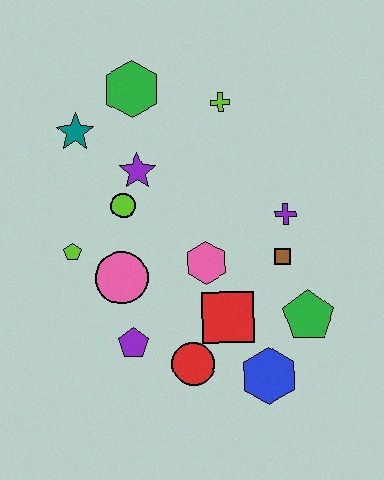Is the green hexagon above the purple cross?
Yes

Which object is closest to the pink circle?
The lime pentagon is closest to the pink circle.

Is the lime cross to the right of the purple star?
Yes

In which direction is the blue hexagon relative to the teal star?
The blue hexagon is below the teal star.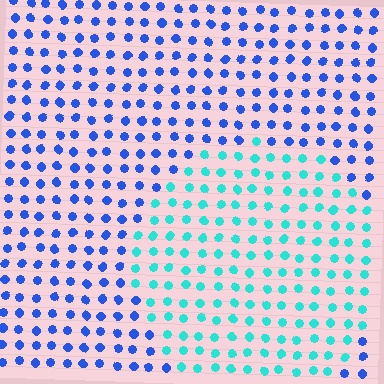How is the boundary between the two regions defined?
The boundary is defined purely by a slight shift in hue (about 50 degrees). Spacing, size, and orientation are identical on both sides.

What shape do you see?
I see a circle.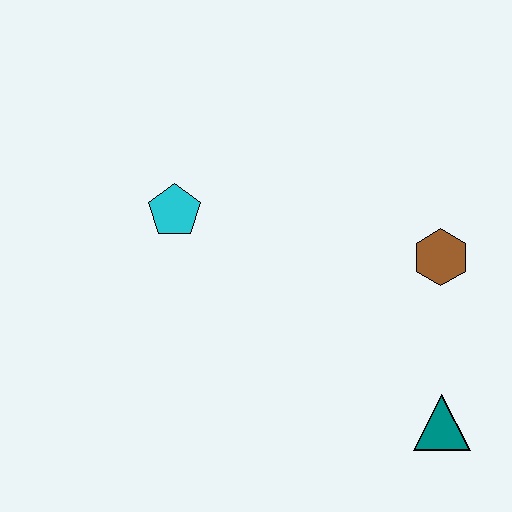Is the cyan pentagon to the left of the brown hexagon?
Yes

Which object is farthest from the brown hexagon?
The cyan pentagon is farthest from the brown hexagon.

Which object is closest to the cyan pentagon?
The brown hexagon is closest to the cyan pentagon.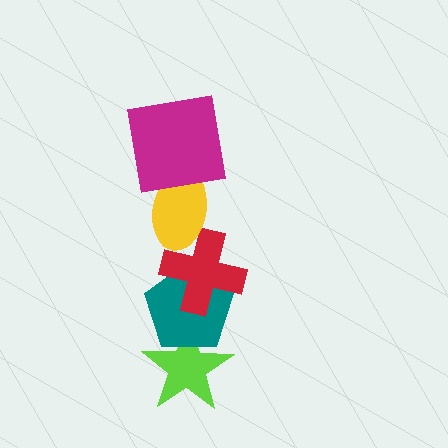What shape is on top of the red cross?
The yellow ellipse is on top of the red cross.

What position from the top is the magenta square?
The magenta square is 1st from the top.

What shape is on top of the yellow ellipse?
The magenta square is on top of the yellow ellipse.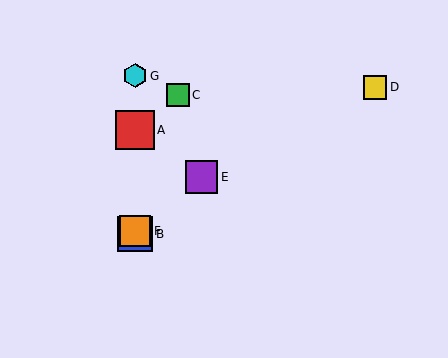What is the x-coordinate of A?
Object A is at x≈135.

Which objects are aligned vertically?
Objects A, B, F, G are aligned vertically.